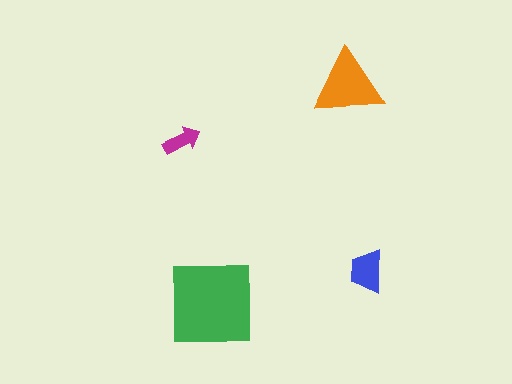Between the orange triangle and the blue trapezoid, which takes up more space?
The orange triangle.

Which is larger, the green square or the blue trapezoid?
The green square.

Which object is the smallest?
The magenta arrow.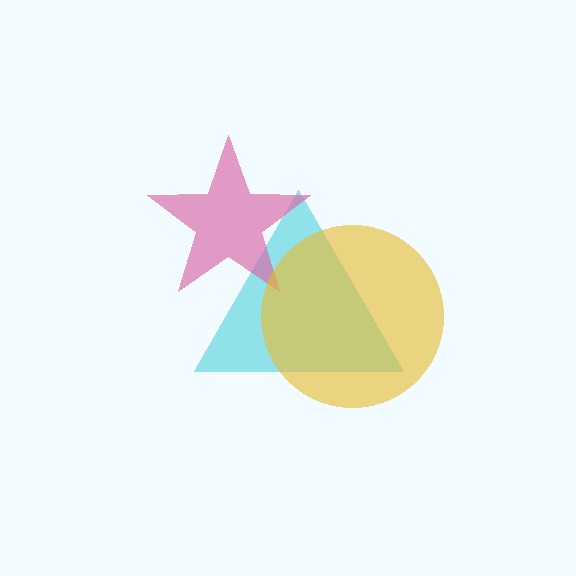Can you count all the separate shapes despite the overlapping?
Yes, there are 3 separate shapes.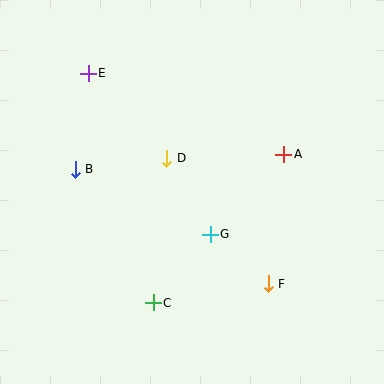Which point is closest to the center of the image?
Point D at (167, 158) is closest to the center.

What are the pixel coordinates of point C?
Point C is at (153, 303).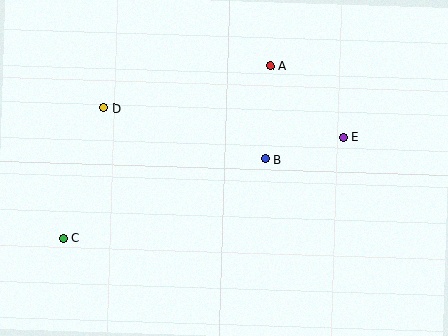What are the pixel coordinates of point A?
Point A is at (270, 65).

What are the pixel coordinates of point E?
Point E is at (343, 137).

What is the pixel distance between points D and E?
The distance between D and E is 241 pixels.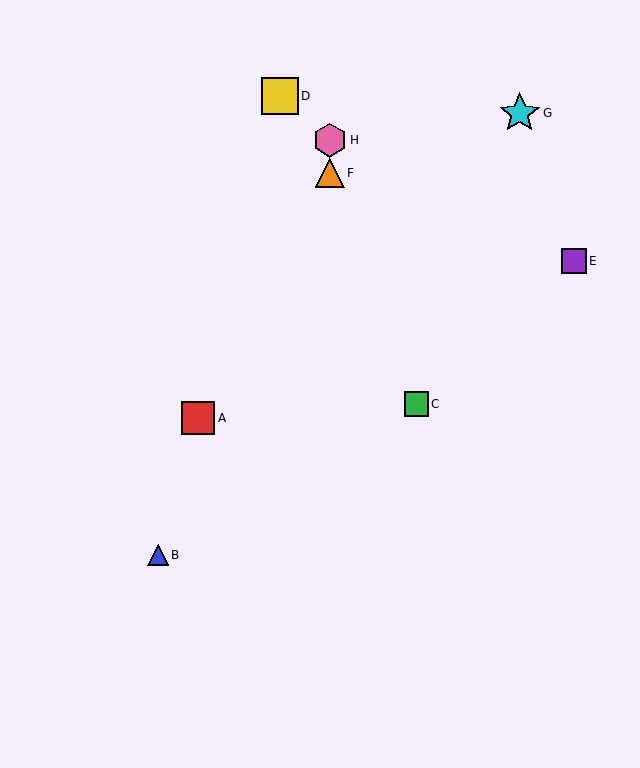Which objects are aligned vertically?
Objects F, H are aligned vertically.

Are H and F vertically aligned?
Yes, both are at x≈330.